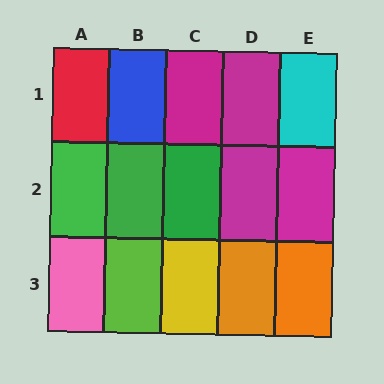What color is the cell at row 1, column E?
Cyan.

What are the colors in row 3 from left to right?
Pink, lime, yellow, orange, orange.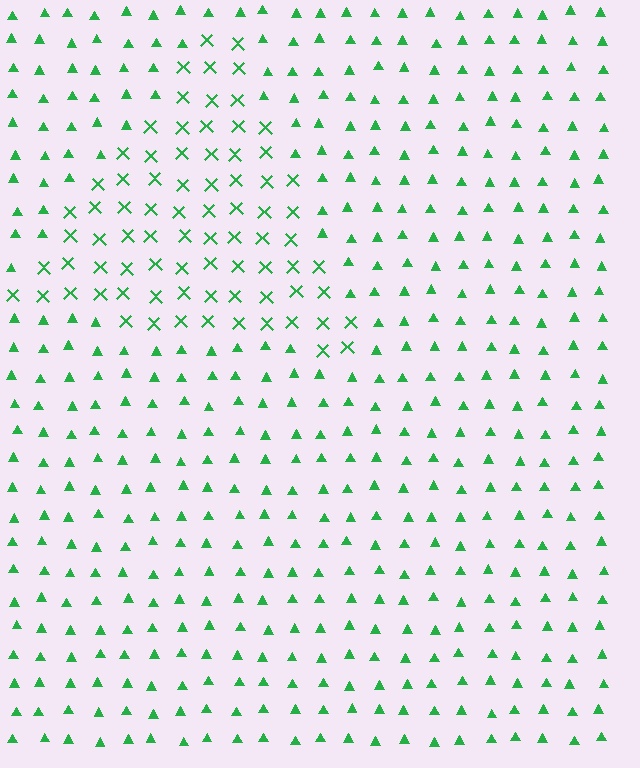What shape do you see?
I see a triangle.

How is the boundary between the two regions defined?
The boundary is defined by a change in element shape: X marks inside vs. triangles outside. All elements share the same color and spacing.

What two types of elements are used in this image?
The image uses X marks inside the triangle region and triangles outside it.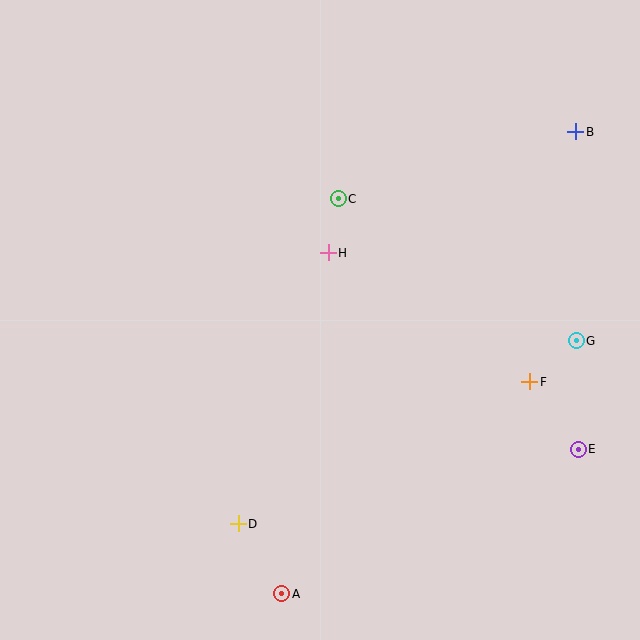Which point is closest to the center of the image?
Point H at (328, 253) is closest to the center.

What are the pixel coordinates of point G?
Point G is at (576, 341).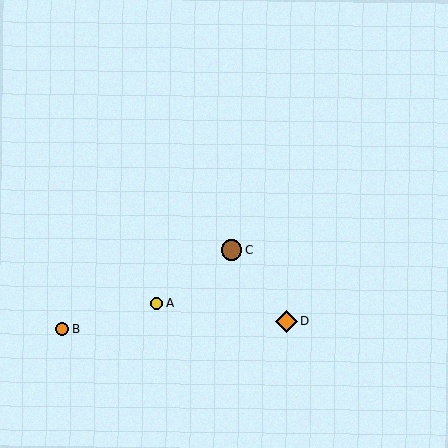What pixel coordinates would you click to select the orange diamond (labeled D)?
Click at (287, 321) to select the orange diamond D.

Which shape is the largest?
The orange diamond (labeled D) is the largest.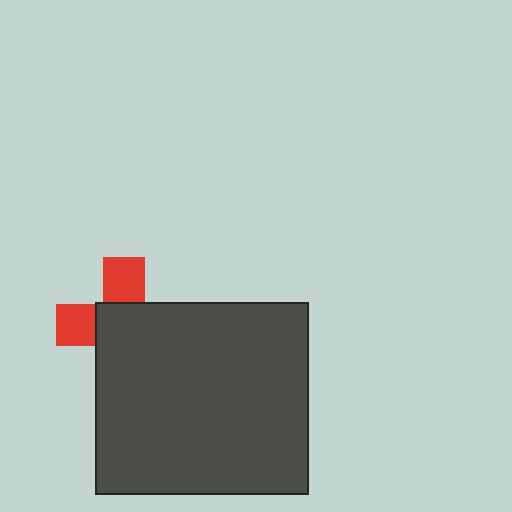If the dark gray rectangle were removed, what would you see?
You would see the complete red cross.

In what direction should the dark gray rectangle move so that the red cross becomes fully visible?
The dark gray rectangle should move toward the lower-right. That is the shortest direction to clear the overlap and leave the red cross fully visible.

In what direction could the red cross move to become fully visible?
The red cross could move toward the upper-left. That would shift it out from behind the dark gray rectangle entirely.